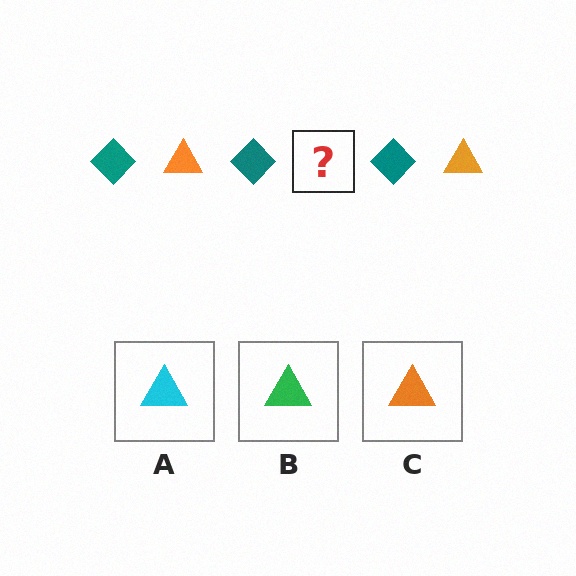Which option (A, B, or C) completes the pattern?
C.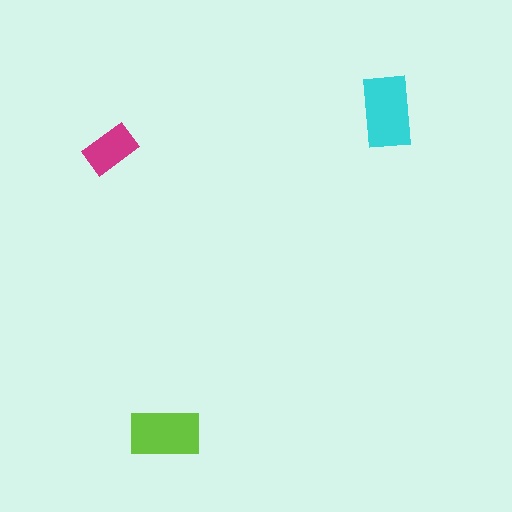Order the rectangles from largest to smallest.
the cyan one, the lime one, the magenta one.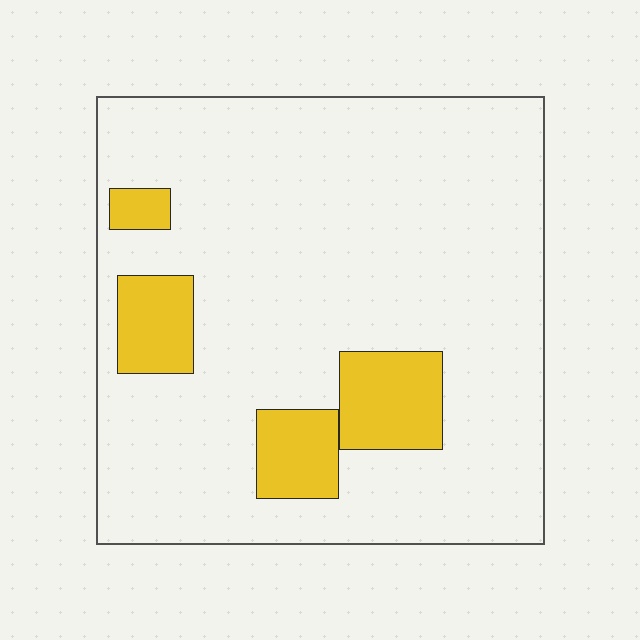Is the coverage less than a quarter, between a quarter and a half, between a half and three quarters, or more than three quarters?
Less than a quarter.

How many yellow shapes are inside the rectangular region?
4.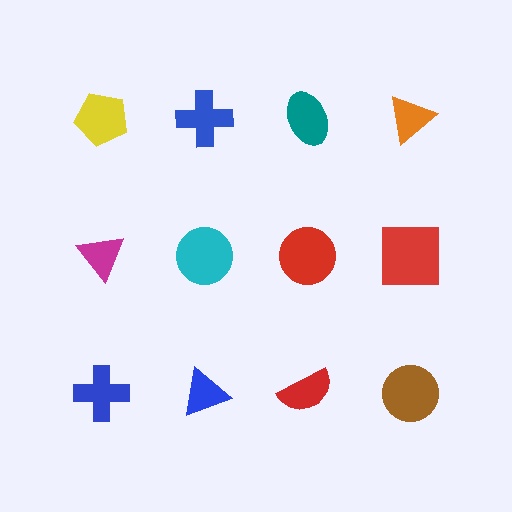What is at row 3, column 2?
A blue triangle.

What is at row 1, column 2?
A blue cross.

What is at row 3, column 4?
A brown circle.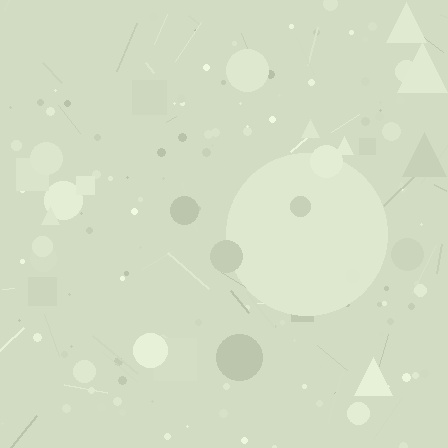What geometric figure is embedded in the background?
A circle is embedded in the background.